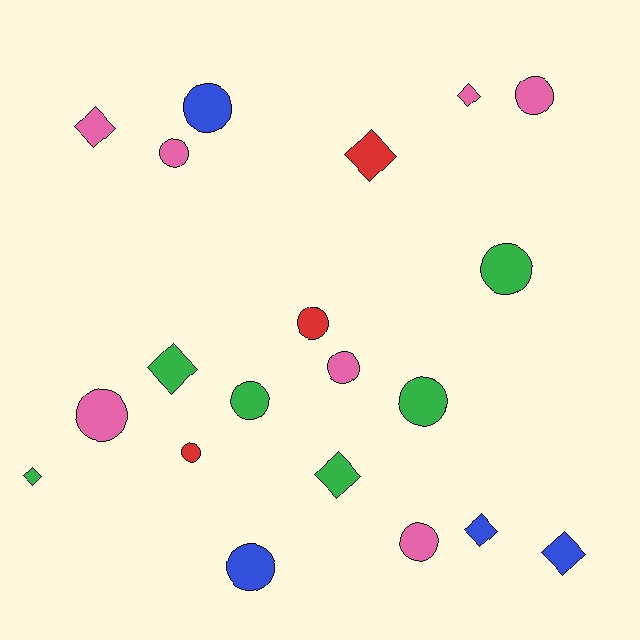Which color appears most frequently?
Pink, with 7 objects.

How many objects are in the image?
There are 20 objects.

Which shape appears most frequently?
Circle, with 12 objects.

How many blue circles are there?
There are 2 blue circles.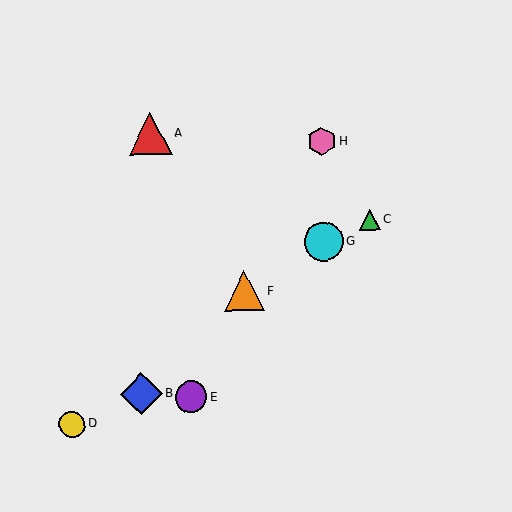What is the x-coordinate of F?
Object F is at x≈244.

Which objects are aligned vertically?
Objects G, H are aligned vertically.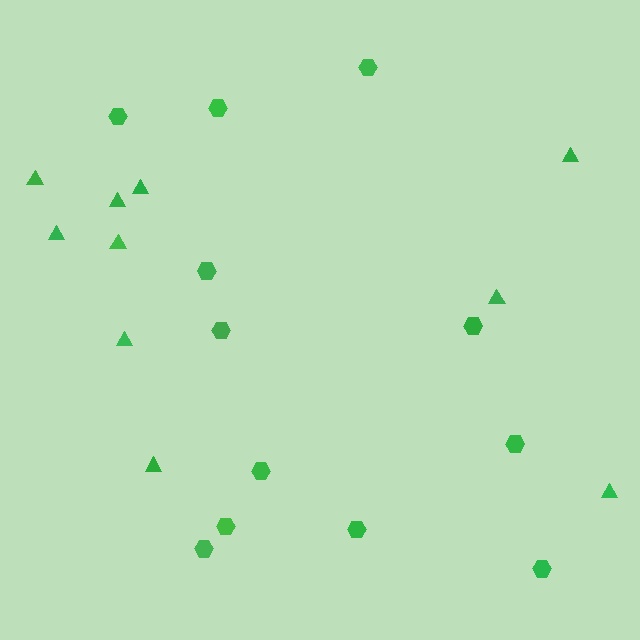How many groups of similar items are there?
There are 2 groups: one group of triangles (10) and one group of hexagons (12).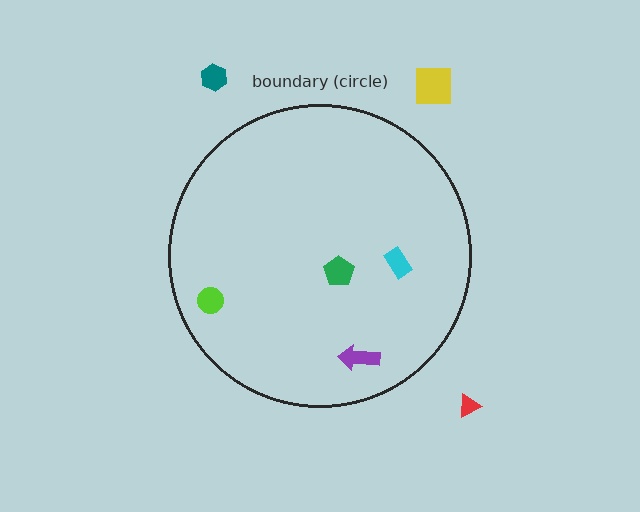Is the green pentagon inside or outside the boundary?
Inside.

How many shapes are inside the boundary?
4 inside, 3 outside.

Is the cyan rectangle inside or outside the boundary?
Inside.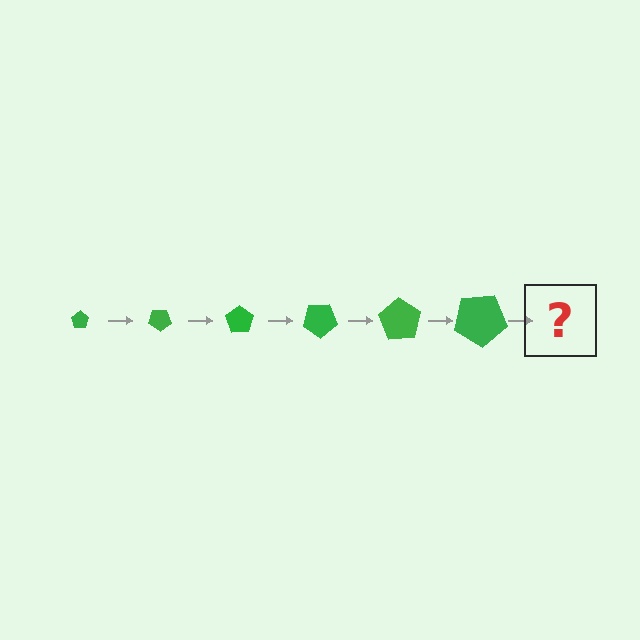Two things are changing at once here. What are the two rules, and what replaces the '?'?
The two rules are that the pentagon grows larger each step and it rotates 35 degrees each step. The '?' should be a pentagon, larger than the previous one and rotated 210 degrees from the start.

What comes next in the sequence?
The next element should be a pentagon, larger than the previous one and rotated 210 degrees from the start.